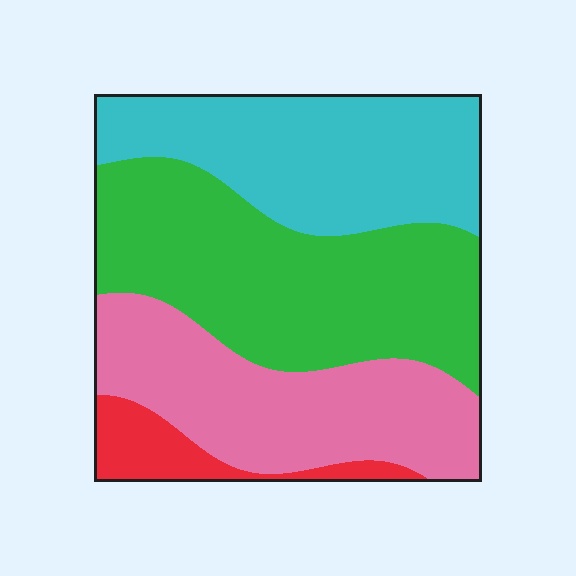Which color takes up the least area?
Red, at roughly 5%.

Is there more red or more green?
Green.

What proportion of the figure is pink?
Pink covers 28% of the figure.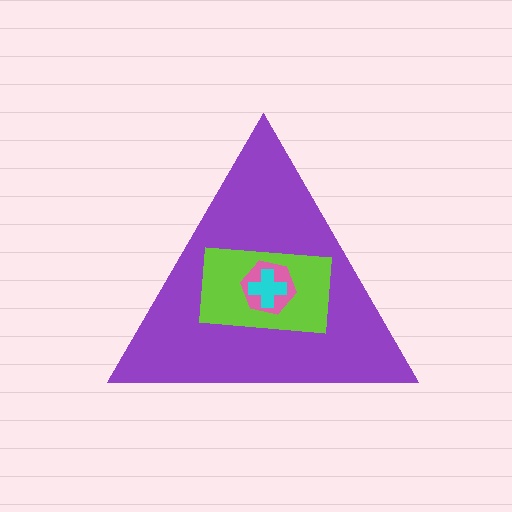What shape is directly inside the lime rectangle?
The pink hexagon.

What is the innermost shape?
The cyan cross.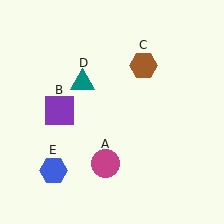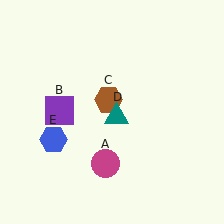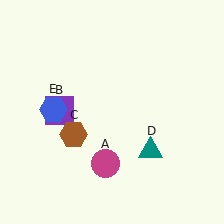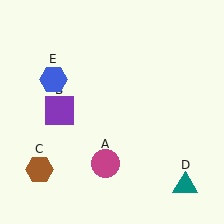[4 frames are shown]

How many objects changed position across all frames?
3 objects changed position: brown hexagon (object C), teal triangle (object D), blue hexagon (object E).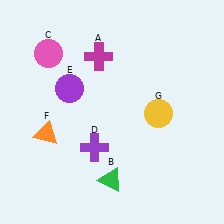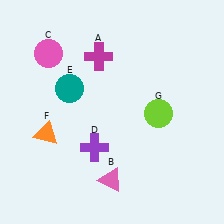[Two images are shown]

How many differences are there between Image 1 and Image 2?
There are 3 differences between the two images.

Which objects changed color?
B changed from green to pink. E changed from purple to teal. G changed from yellow to lime.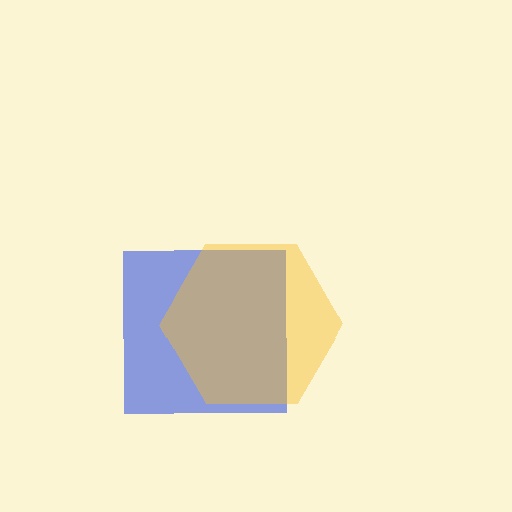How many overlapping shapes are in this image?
There are 2 overlapping shapes in the image.